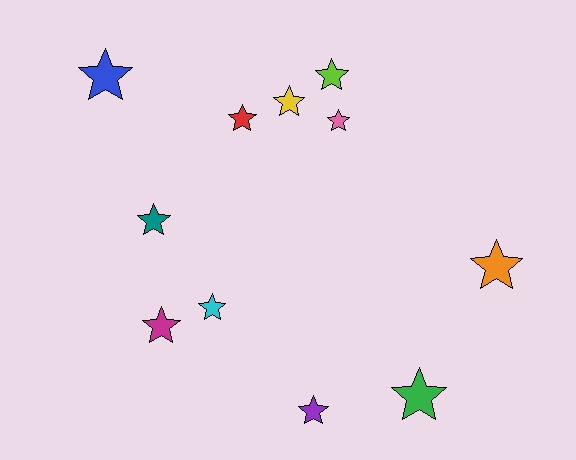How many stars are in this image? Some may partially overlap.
There are 11 stars.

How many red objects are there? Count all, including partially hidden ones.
There is 1 red object.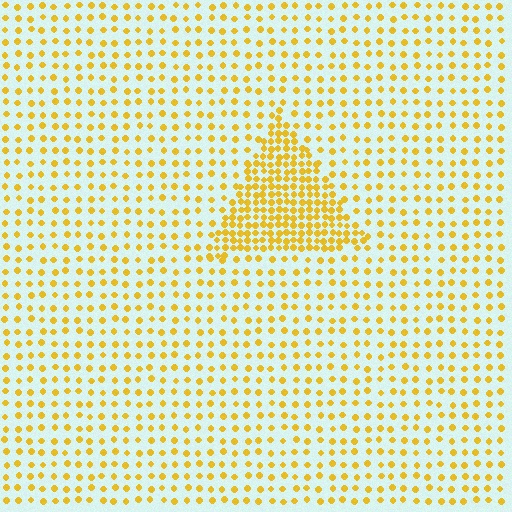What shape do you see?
I see a triangle.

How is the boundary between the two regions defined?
The boundary is defined by a change in element density (approximately 2.5x ratio). All elements are the same color, size, and shape.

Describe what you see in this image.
The image contains small yellow elements arranged at two different densities. A triangle-shaped region is visible where the elements are more densely packed than the surrounding area.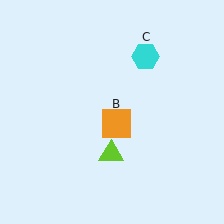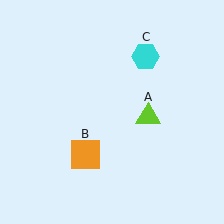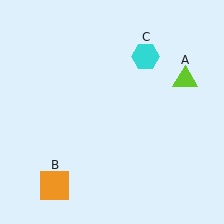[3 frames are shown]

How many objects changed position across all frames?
2 objects changed position: lime triangle (object A), orange square (object B).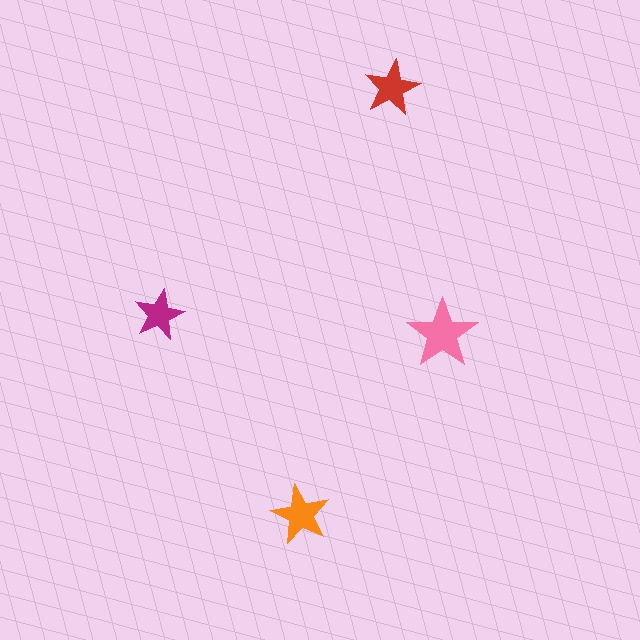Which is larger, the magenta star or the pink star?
The pink one.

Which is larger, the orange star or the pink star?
The pink one.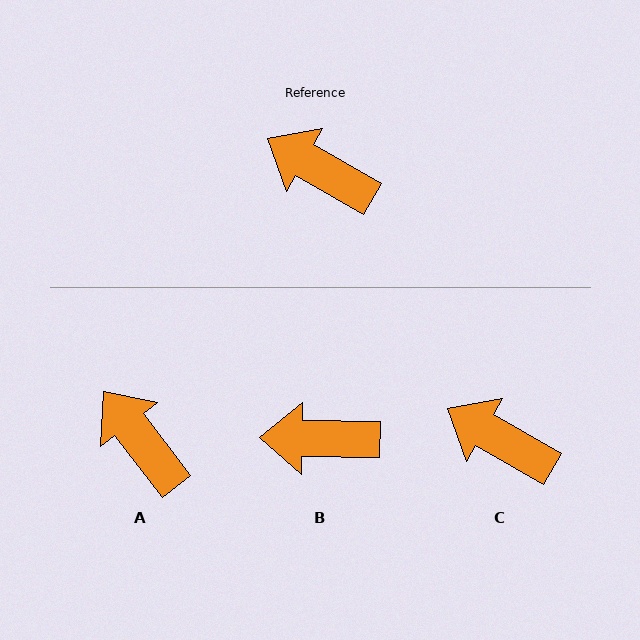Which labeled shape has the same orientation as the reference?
C.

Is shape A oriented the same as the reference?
No, it is off by about 22 degrees.